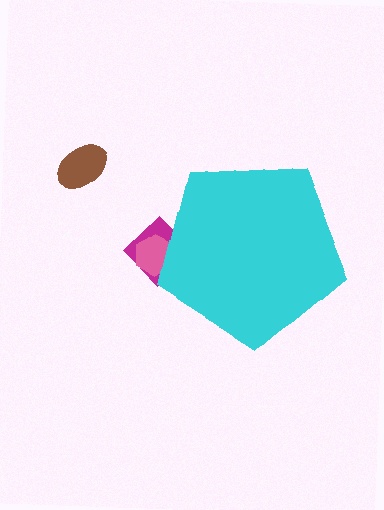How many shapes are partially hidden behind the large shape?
2 shapes are partially hidden.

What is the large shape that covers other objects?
A cyan pentagon.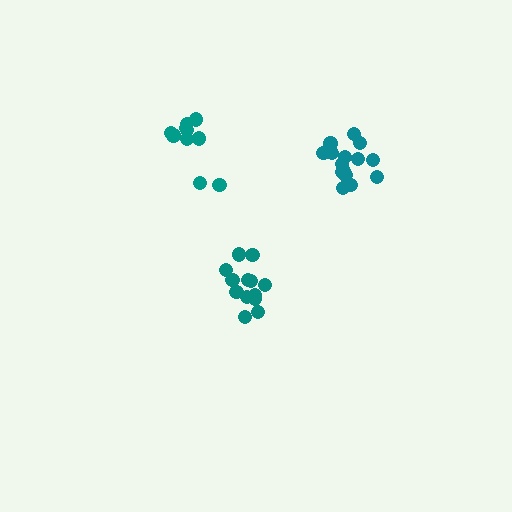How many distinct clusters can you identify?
There are 3 distinct clusters.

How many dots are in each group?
Group 1: 14 dots, Group 2: 11 dots, Group 3: 15 dots (40 total).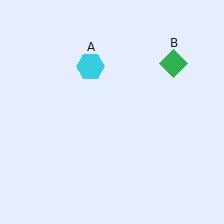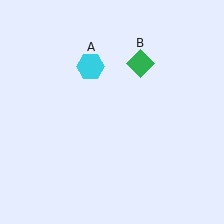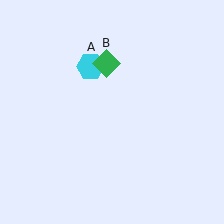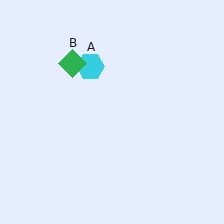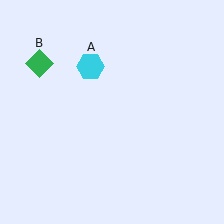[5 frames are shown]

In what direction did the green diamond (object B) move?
The green diamond (object B) moved left.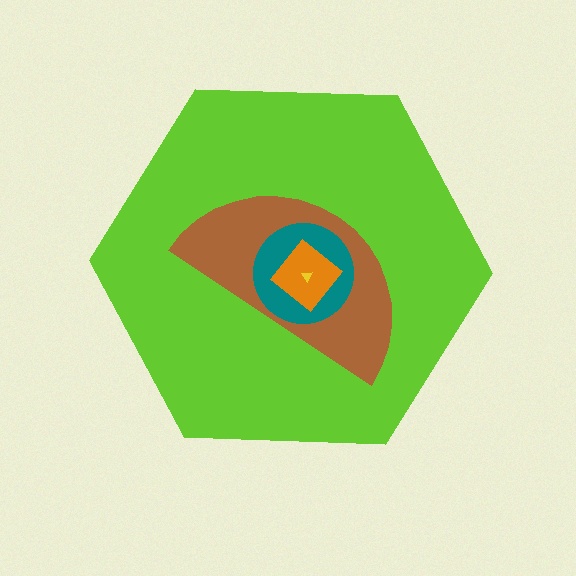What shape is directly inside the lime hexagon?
The brown semicircle.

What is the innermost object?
The yellow triangle.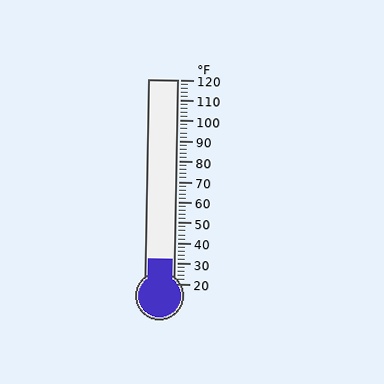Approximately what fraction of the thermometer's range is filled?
The thermometer is filled to approximately 10% of its range.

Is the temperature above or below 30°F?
The temperature is above 30°F.